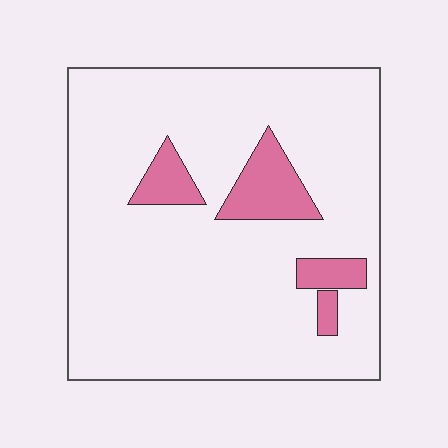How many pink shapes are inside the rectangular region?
4.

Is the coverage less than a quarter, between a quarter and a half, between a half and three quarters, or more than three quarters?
Less than a quarter.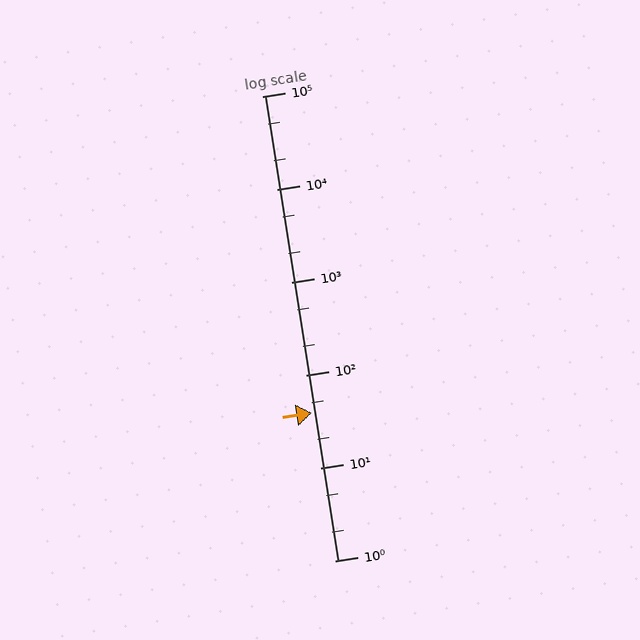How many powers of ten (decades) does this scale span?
The scale spans 5 decades, from 1 to 100000.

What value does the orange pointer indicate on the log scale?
The pointer indicates approximately 39.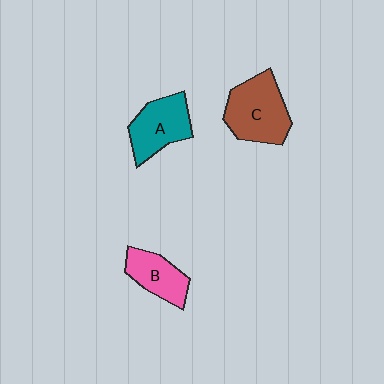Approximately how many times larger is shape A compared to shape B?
Approximately 1.2 times.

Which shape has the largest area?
Shape C (brown).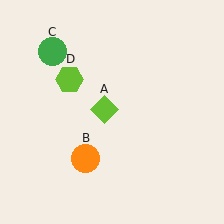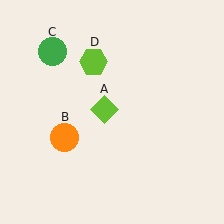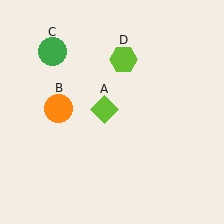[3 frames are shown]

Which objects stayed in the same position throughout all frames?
Lime diamond (object A) and green circle (object C) remained stationary.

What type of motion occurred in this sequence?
The orange circle (object B), lime hexagon (object D) rotated clockwise around the center of the scene.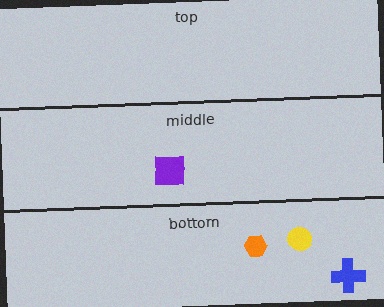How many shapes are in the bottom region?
3.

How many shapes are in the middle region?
1.